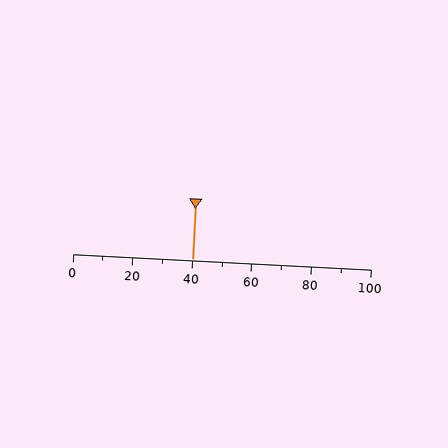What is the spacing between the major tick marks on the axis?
The major ticks are spaced 20 apart.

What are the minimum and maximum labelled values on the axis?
The axis runs from 0 to 100.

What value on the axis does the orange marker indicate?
The marker indicates approximately 40.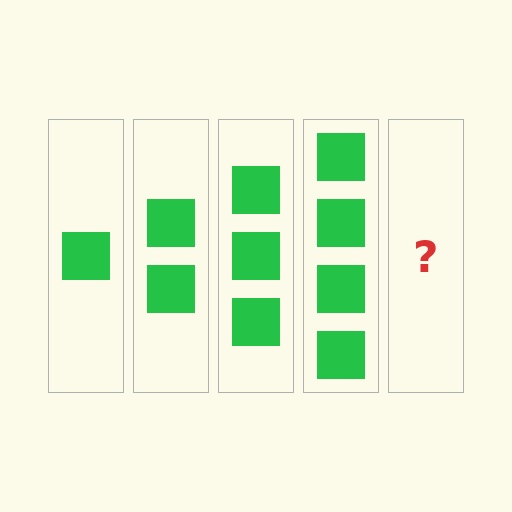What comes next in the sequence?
The next element should be 5 squares.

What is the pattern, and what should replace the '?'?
The pattern is that each step adds one more square. The '?' should be 5 squares.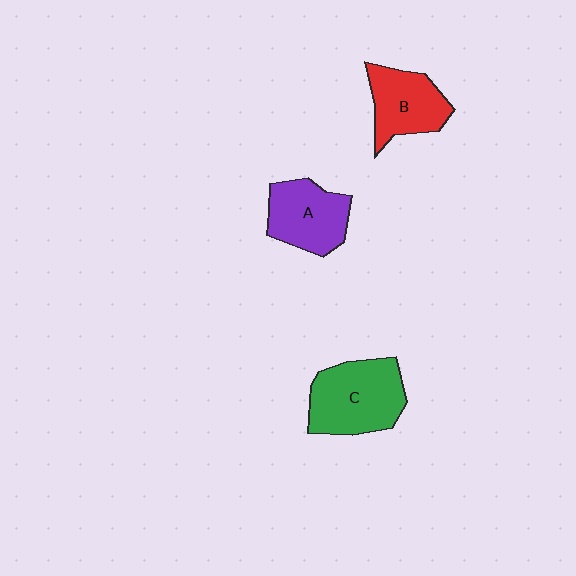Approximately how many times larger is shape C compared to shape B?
Approximately 1.3 times.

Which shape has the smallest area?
Shape B (red).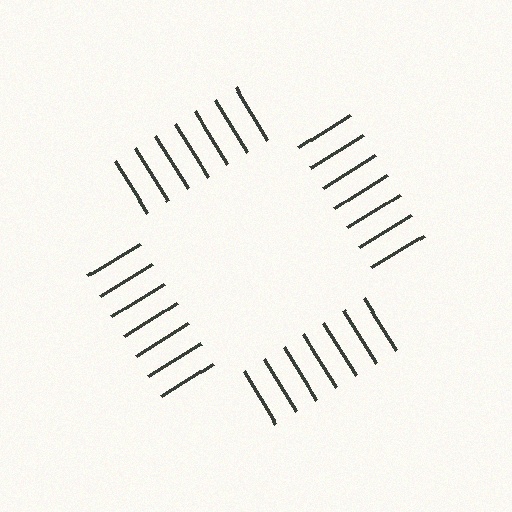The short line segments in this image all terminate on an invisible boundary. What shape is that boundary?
An illusory square — the line segments terminate on its edges but no continuous stroke is drawn.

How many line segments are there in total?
28 — 7 along each of the 4 edges.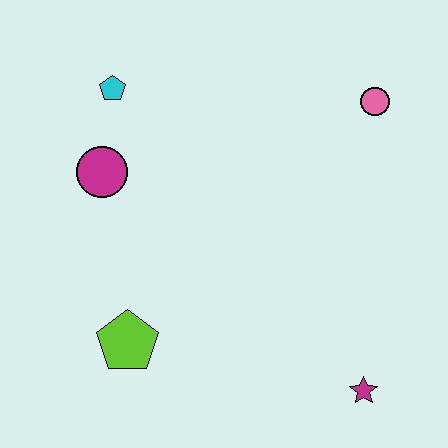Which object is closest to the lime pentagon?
The magenta circle is closest to the lime pentagon.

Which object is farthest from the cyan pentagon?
The magenta star is farthest from the cyan pentagon.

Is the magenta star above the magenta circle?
No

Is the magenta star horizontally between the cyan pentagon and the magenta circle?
No